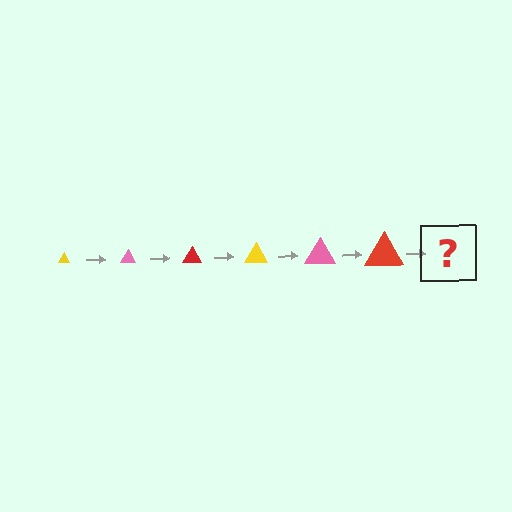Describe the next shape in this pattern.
It should be a yellow triangle, larger than the previous one.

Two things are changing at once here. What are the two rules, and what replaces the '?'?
The two rules are that the triangle grows larger each step and the color cycles through yellow, pink, and red. The '?' should be a yellow triangle, larger than the previous one.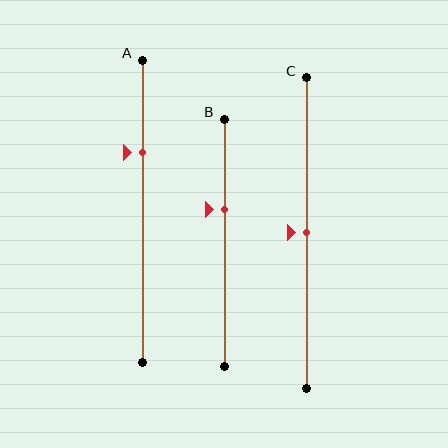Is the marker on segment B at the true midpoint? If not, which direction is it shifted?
No, the marker on segment B is shifted upward by about 13% of the segment length.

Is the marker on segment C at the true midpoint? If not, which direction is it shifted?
Yes, the marker on segment C is at the true midpoint.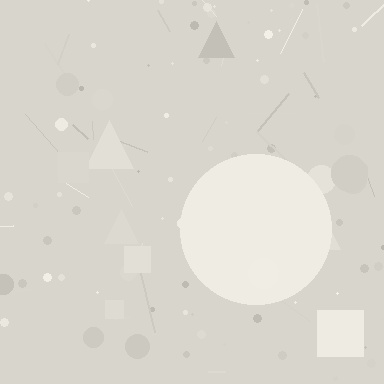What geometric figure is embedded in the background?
A circle is embedded in the background.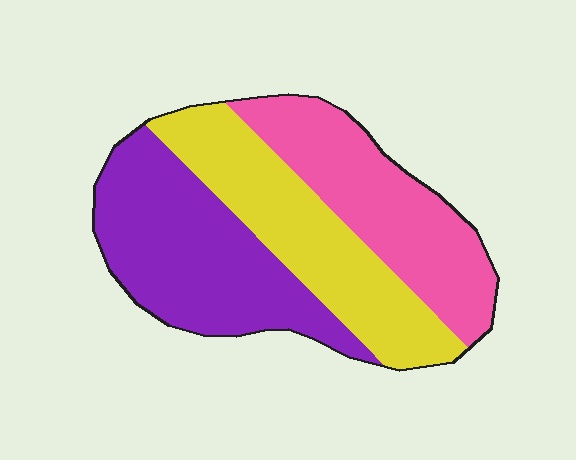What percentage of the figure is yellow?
Yellow takes up about one third (1/3) of the figure.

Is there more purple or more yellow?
Purple.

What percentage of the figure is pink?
Pink covers roughly 30% of the figure.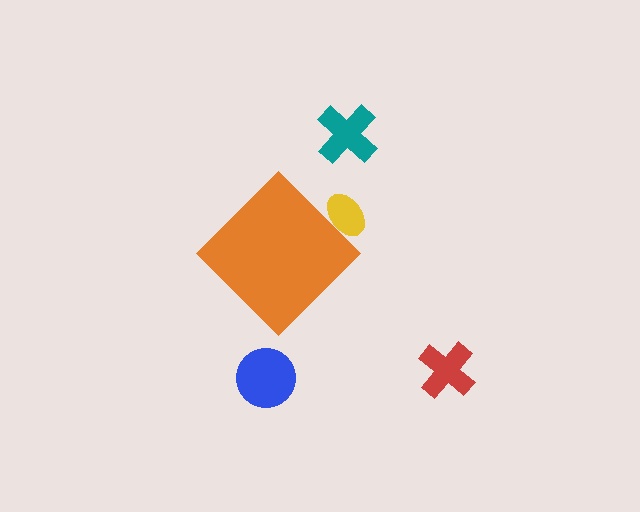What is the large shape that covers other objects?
An orange diamond.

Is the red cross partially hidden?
No, the red cross is fully visible.